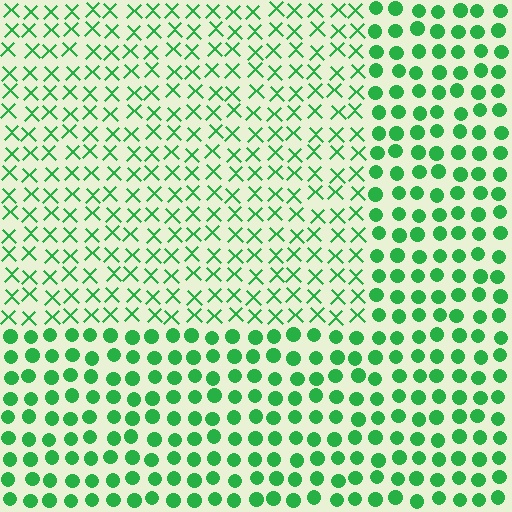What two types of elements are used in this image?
The image uses X marks inside the rectangle region and circles outside it.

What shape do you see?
I see a rectangle.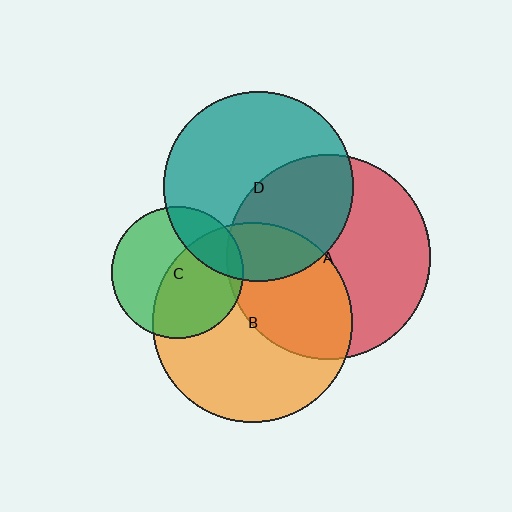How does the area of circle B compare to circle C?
Approximately 2.3 times.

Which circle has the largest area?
Circle A (red).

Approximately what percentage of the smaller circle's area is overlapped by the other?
Approximately 40%.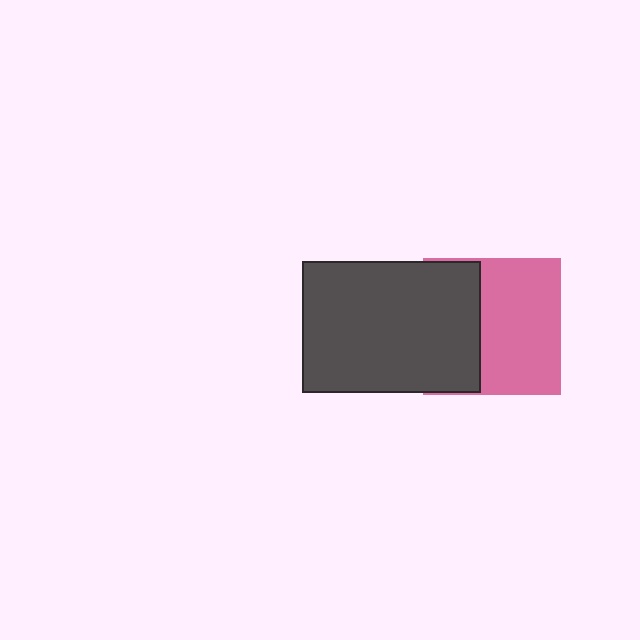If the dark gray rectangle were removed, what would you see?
You would see the complete pink square.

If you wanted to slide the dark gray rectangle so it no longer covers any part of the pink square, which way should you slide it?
Slide it left — that is the most direct way to separate the two shapes.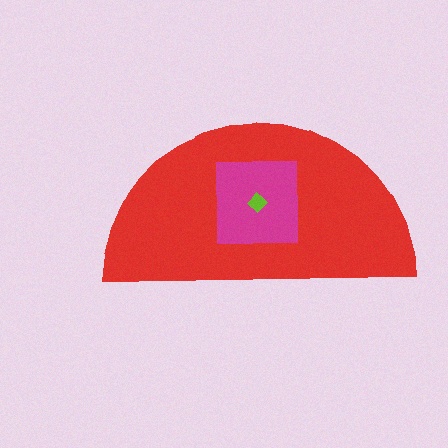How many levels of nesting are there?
3.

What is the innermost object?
The lime diamond.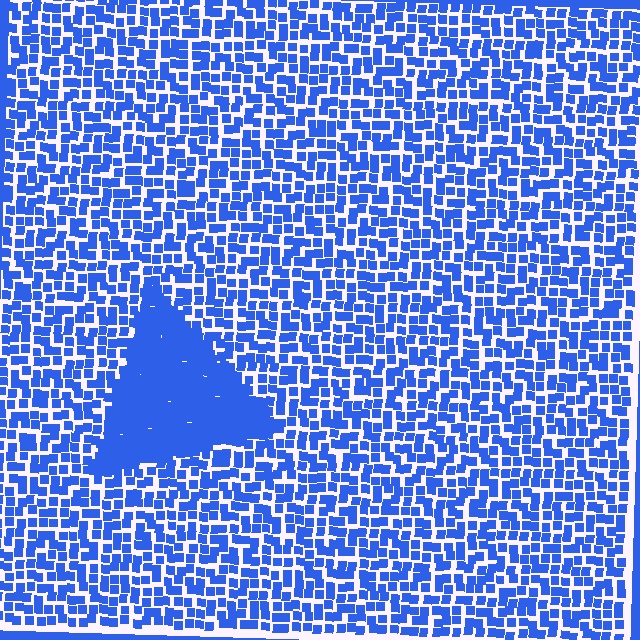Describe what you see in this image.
The image contains small blue elements arranged at two different densities. A triangle-shaped region is visible where the elements are more densely packed than the surrounding area.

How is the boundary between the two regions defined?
The boundary is defined by a change in element density (approximately 2.5x ratio). All elements are the same color, size, and shape.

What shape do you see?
I see a triangle.